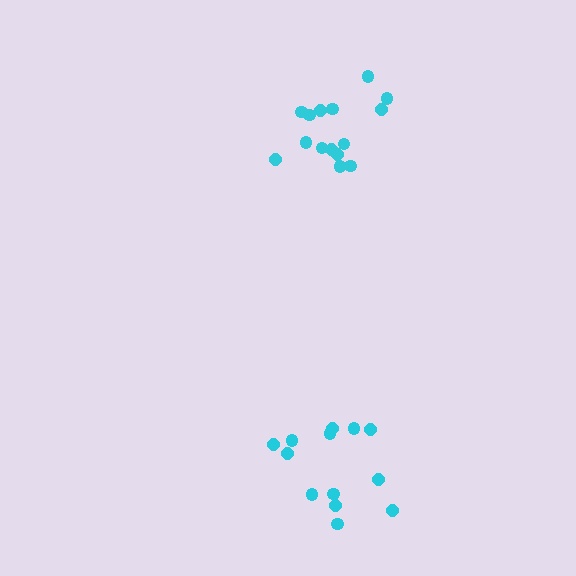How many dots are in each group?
Group 1: 13 dots, Group 2: 15 dots (28 total).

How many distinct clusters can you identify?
There are 2 distinct clusters.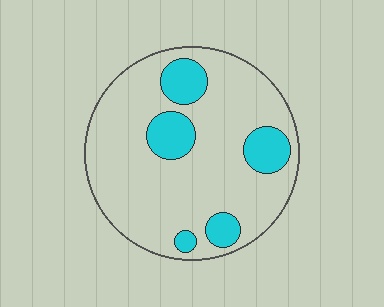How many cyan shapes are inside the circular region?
5.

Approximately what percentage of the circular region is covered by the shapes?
Approximately 20%.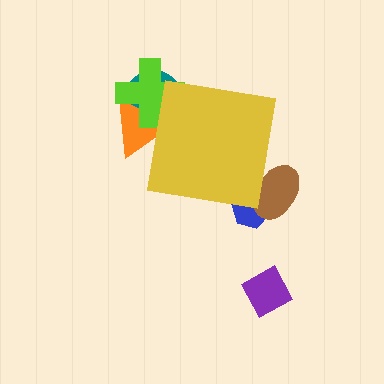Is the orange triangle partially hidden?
Yes, the orange triangle is partially hidden behind the yellow square.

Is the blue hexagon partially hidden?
Yes, the blue hexagon is partially hidden behind the yellow square.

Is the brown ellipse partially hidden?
Yes, the brown ellipse is partially hidden behind the yellow square.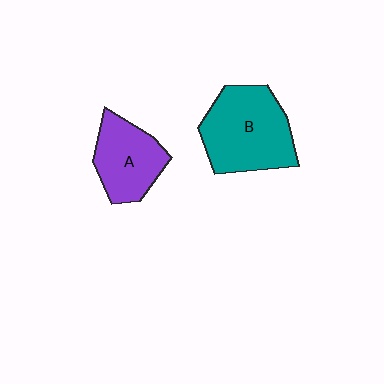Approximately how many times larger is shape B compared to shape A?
Approximately 1.4 times.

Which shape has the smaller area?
Shape A (purple).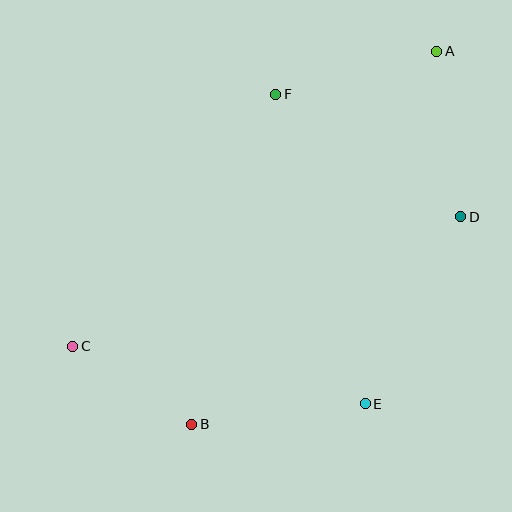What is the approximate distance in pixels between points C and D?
The distance between C and D is approximately 409 pixels.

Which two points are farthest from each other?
Points A and C are farthest from each other.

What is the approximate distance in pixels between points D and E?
The distance between D and E is approximately 210 pixels.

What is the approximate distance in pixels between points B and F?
The distance between B and F is approximately 340 pixels.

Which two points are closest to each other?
Points B and C are closest to each other.